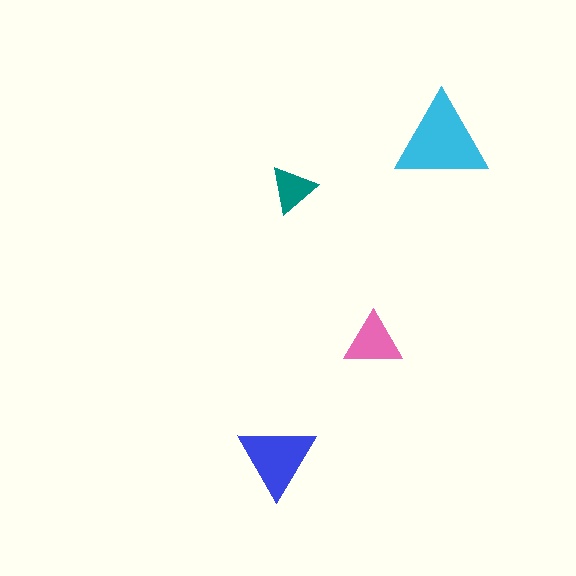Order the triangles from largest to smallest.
the cyan one, the blue one, the pink one, the teal one.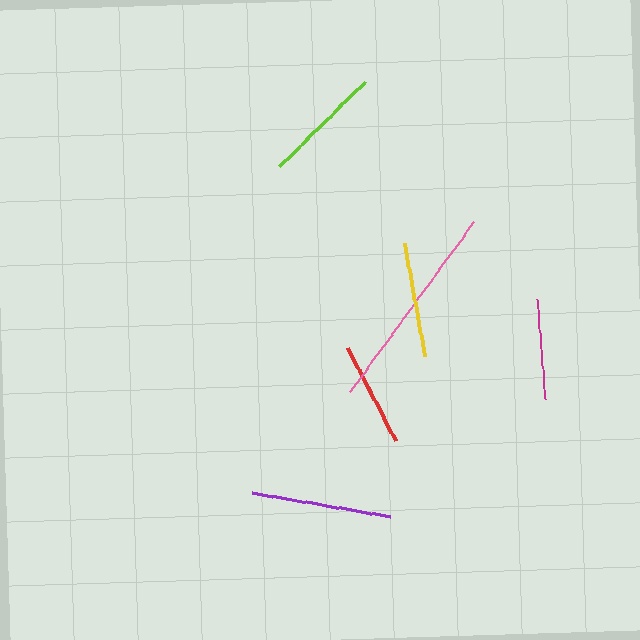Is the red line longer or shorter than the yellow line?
The yellow line is longer than the red line.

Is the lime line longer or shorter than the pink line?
The pink line is longer than the lime line.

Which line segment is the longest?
The pink line is the longest at approximately 210 pixels.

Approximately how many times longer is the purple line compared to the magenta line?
The purple line is approximately 1.4 times the length of the magenta line.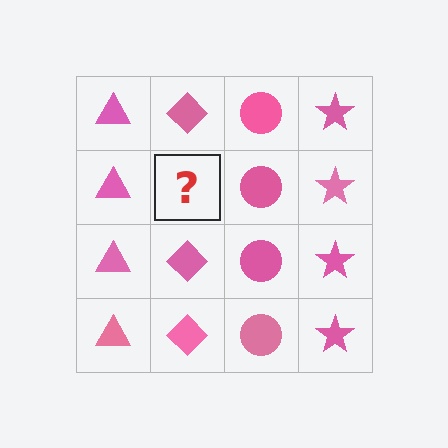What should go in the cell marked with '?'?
The missing cell should contain a pink diamond.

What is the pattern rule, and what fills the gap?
The rule is that each column has a consistent shape. The gap should be filled with a pink diamond.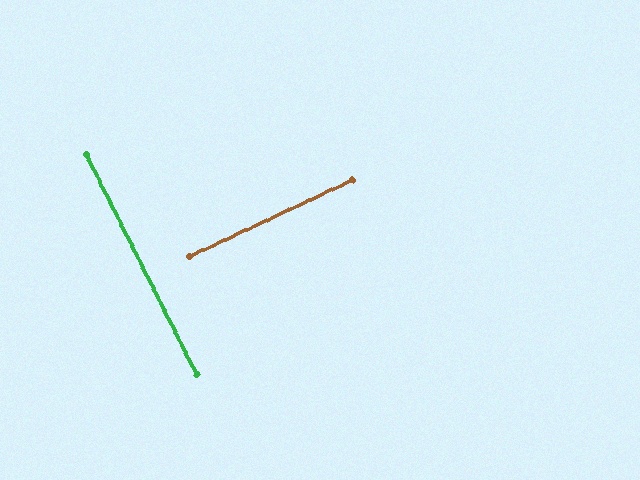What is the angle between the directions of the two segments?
Approximately 89 degrees.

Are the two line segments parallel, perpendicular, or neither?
Perpendicular — they meet at approximately 89°.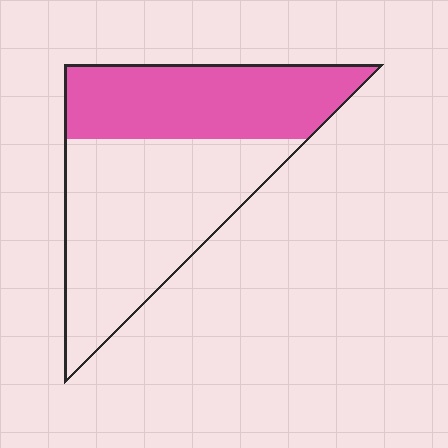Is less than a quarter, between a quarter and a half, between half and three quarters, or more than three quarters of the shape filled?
Between a quarter and a half.